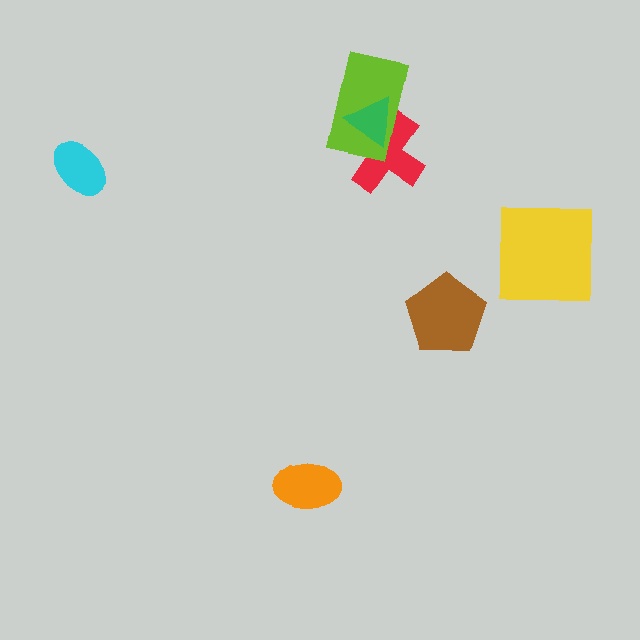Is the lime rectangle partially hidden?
Yes, it is partially covered by another shape.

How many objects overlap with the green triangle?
2 objects overlap with the green triangle.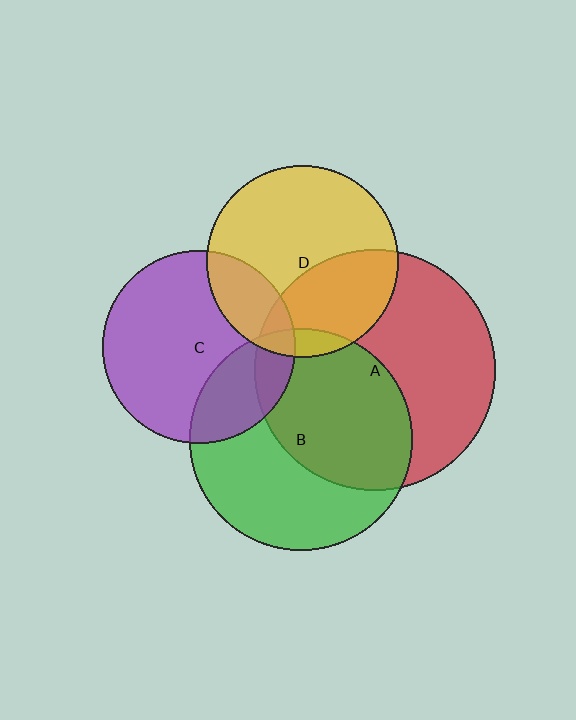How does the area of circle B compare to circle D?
Approximately 1.3 times.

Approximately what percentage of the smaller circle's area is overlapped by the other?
Approximately 5%.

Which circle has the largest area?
Circle A (red).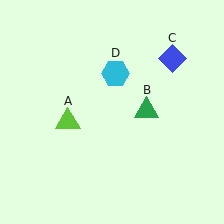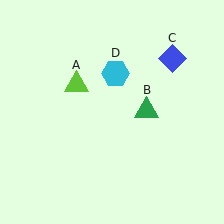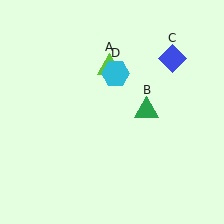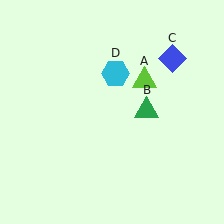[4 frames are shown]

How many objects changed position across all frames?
1 object changed position: lime triangle (object A).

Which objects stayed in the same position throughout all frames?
Green triangle (object B) and blue diamond (object C) and cyan hexagon (object D) remained stationary.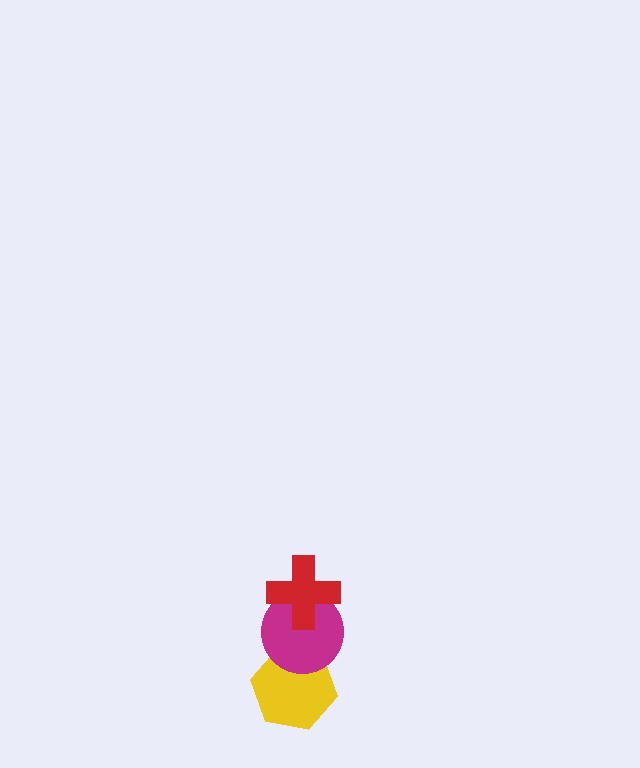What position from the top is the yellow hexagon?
The yellow hexagon is 3rd from the top.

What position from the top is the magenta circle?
The magenta circle is 2nd from the top.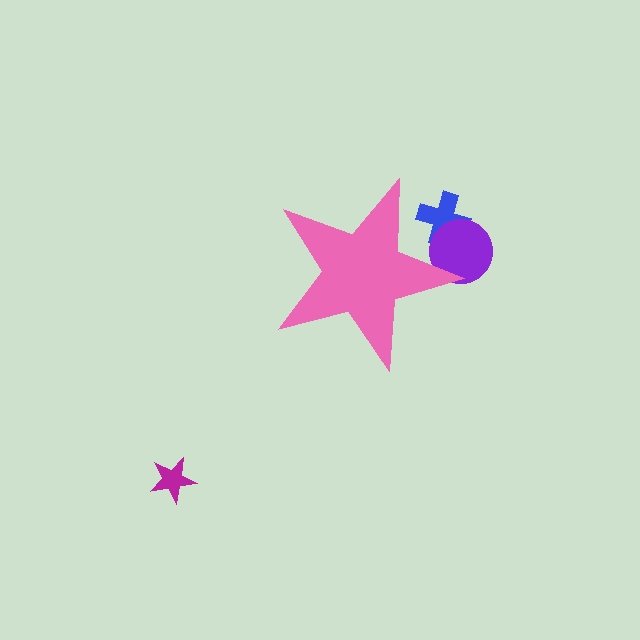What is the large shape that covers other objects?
A pink star.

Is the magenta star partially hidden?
No, the magenta star is fully visible.